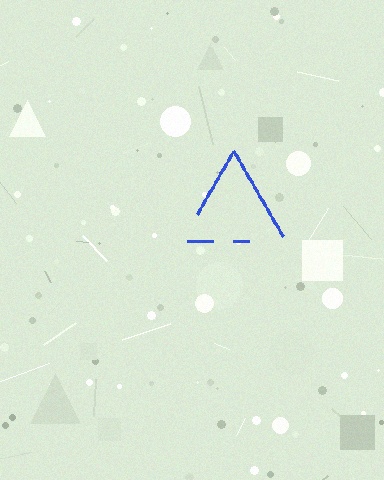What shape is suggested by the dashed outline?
The dashed outline suggests a triangle.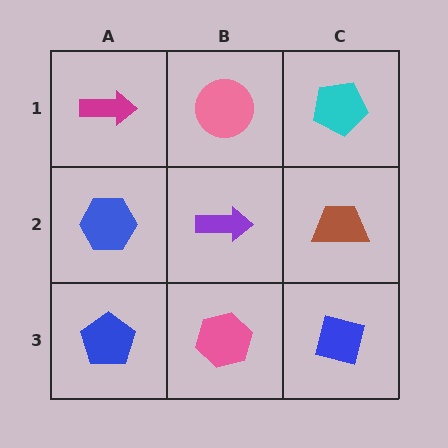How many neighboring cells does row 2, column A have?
3.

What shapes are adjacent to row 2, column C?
A cyan pentagon (row 1, column C), a blue square (row 3, column C), a purple arrow (row 2, column B).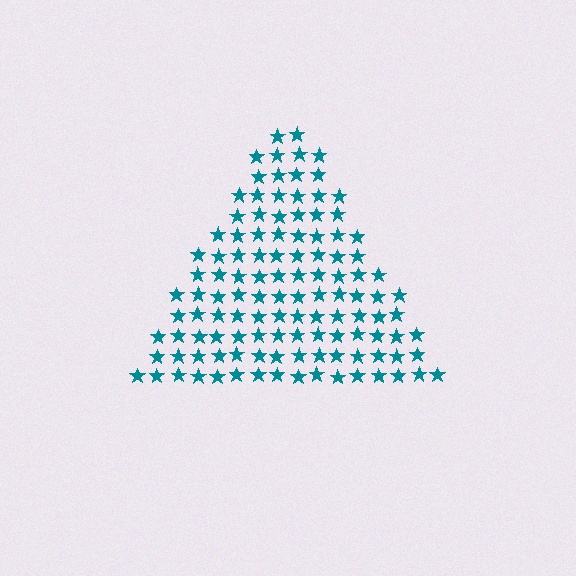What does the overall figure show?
The overall figure shows a triangle.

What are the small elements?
The small elements are stars.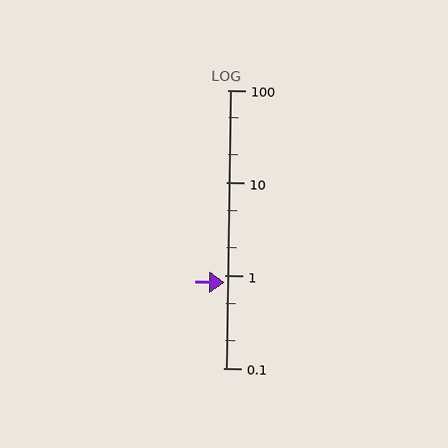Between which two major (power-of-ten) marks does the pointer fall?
The pointer is between 0.1 and 1.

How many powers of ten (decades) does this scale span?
The scale spans 3 decades, from 0.1 to 100.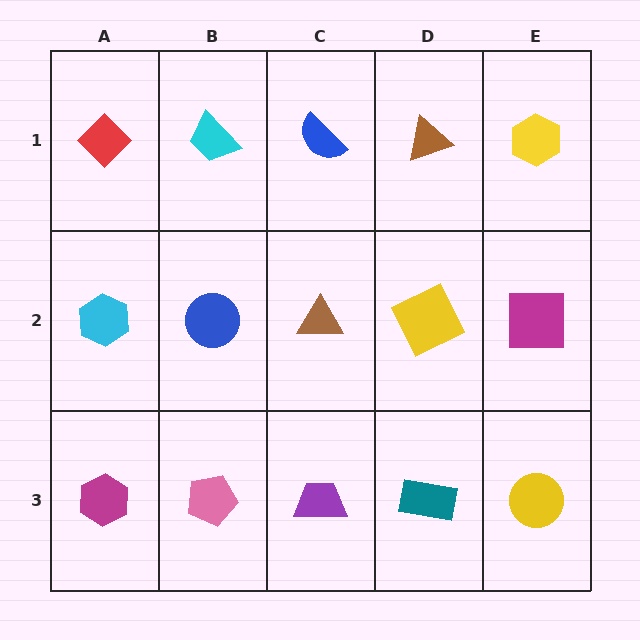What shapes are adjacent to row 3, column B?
A blue circle (row 2, column B), a magenta hexagon (row 3, column A), a purple trapezoid (row 3, column C).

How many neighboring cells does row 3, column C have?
3.